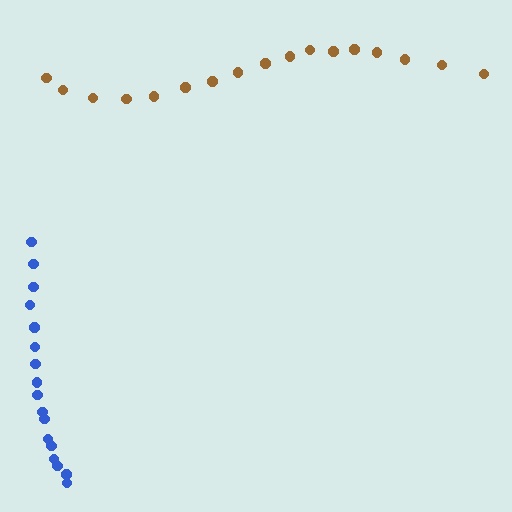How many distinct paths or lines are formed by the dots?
There are 2 distinct paths.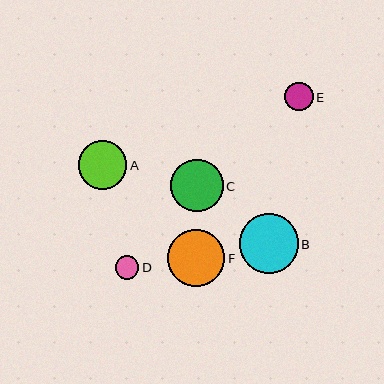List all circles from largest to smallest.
From largest to smallest: B, F, C, A, E, D.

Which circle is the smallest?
Circle D is the smallest with a size of approximately 23 pixels.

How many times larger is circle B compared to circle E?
Circle B is approximately 2.1 times the size of circle E.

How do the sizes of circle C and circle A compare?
Circle C and circle A are approximately the same size.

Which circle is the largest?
Circle B is the largest with a size of approximately 59 pixels.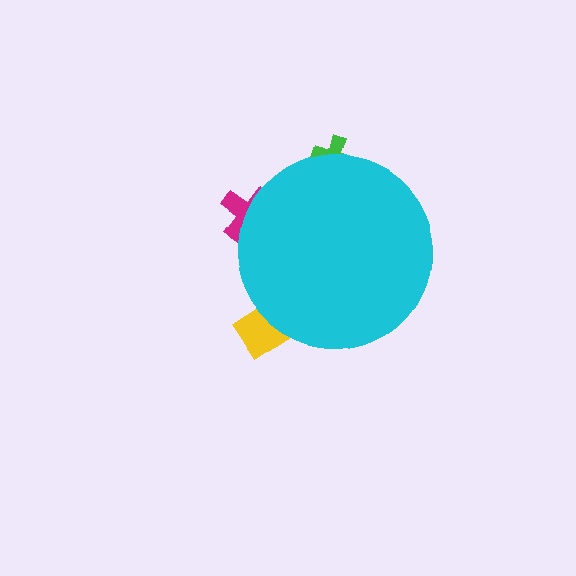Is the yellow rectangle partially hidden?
Yes, the yellow rectangle is partially hidden behind the cyan circle.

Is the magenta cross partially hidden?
Yes, the magenta cross is partially hidden behind the cyan circle.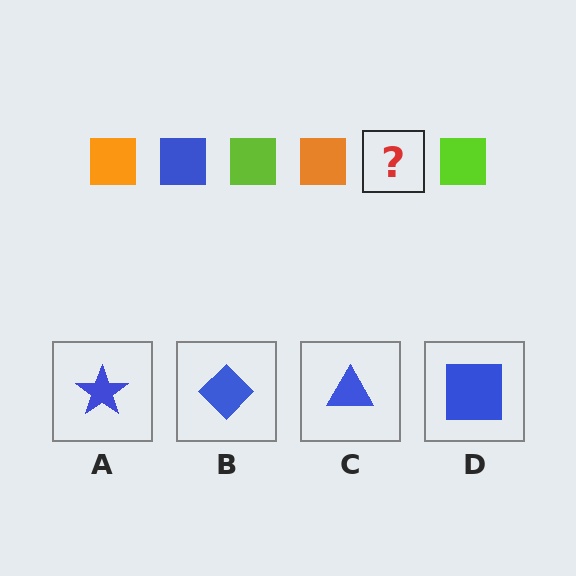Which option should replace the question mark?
Option D.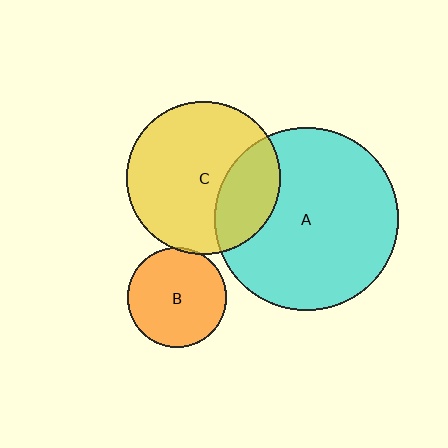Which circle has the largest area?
Circle A (cyan).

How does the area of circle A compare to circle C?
Approximately 1.4 times.